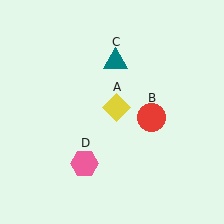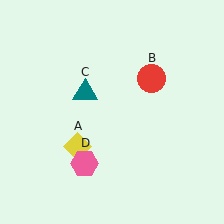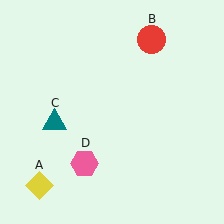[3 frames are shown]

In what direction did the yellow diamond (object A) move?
The yellow diamond (object A) moved down and to the left.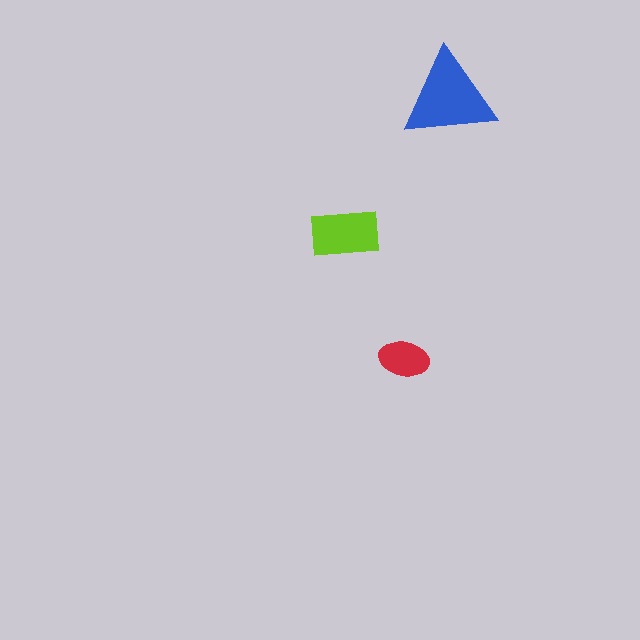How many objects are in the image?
There are 3 objects in the image.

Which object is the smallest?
The red ellipse.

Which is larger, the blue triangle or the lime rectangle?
The blue triangle.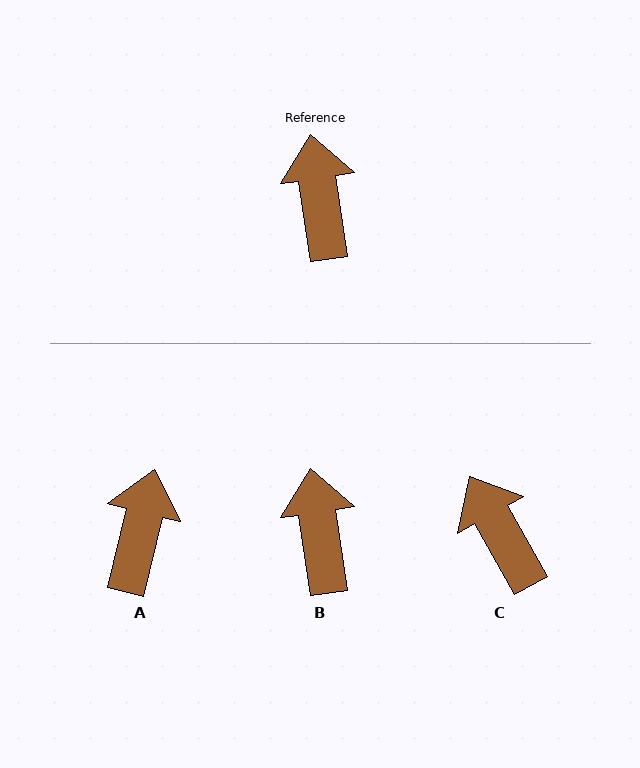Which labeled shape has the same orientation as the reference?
B.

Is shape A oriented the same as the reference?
No, it is off by about 22 degrees.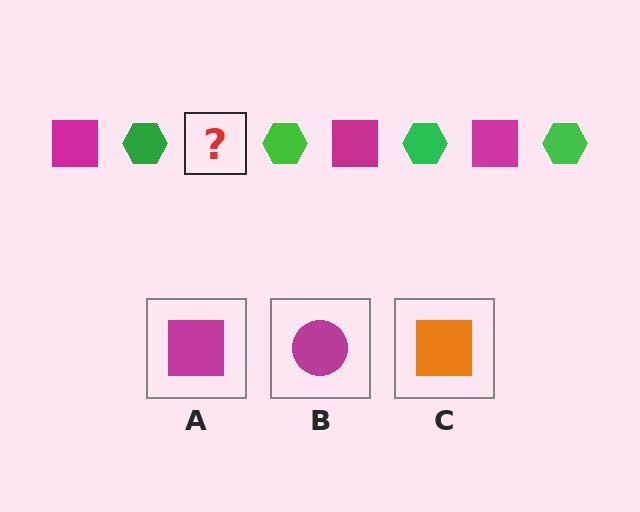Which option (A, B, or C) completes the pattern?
A.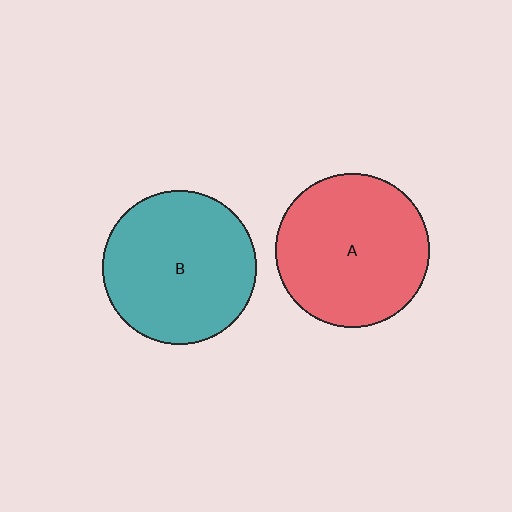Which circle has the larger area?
Circle B (teal).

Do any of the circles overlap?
No, none of the circles overlap.